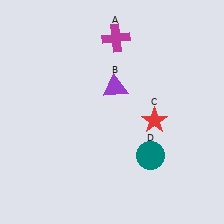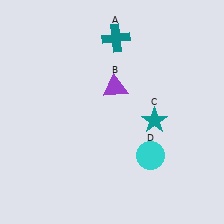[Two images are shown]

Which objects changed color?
A changed from magenta to teal. C changed from red to teal. D changed from teal to cyan.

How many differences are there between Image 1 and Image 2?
There are 3 differences between the two images.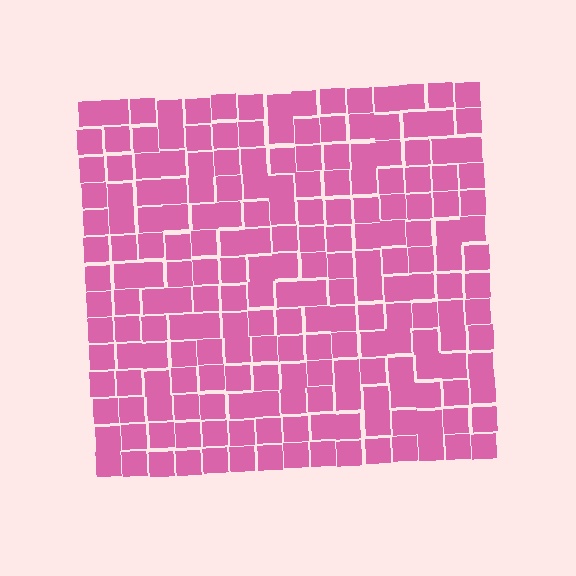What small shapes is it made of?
It is made of small squares.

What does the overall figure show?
The overall figure shows a square.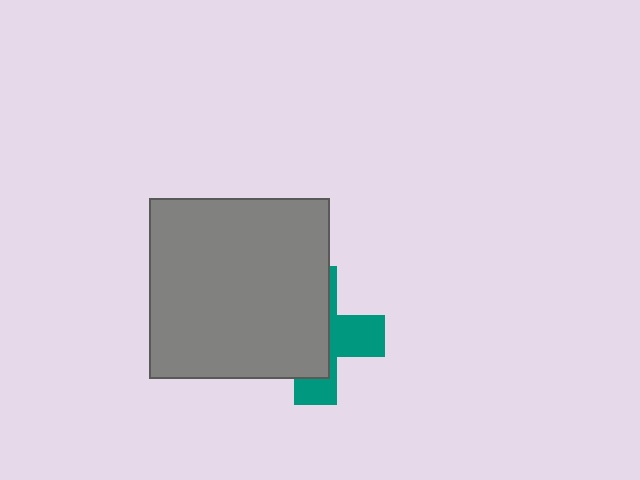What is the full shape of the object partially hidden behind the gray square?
The partially hidden object is a teal cross.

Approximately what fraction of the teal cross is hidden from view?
Roughly 60% of the teal cross is hidden behind the gray square.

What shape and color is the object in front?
The object in front is a gray square.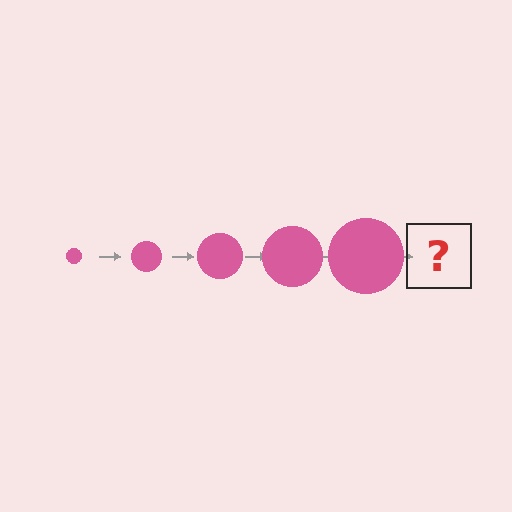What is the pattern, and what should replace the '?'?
The pattern is that the circle gets progressively larger each step. The '?' should be a pink circle, larger than the previous one.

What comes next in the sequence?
The next element should be a pink circle, larger than the previous one.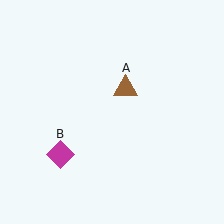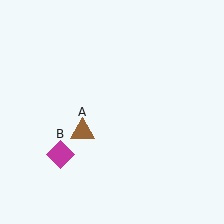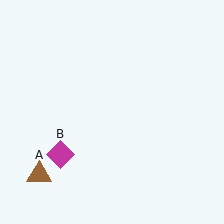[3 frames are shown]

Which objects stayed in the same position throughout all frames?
Magenta diamond (object B) remained stationary.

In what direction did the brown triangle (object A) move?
The brown triangle (object A) moved down and to the left.